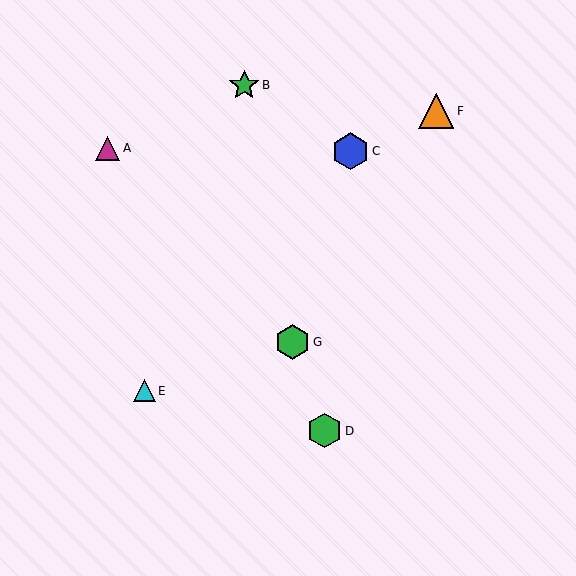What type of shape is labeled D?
Shape D is a green hexagon.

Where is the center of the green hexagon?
The center of the green hexagon is at (325, 431).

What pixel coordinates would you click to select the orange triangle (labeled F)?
Click at (436, 111) to select the orange triangle F.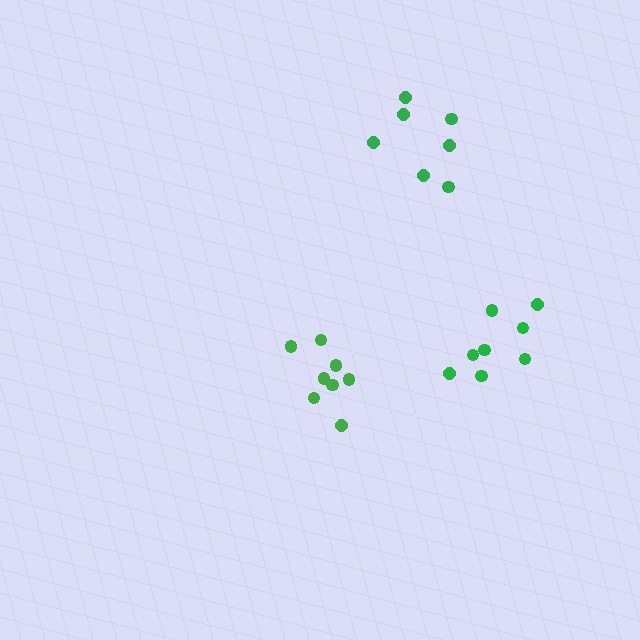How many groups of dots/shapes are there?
There are 3 groups.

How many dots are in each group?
Group 1: 8 dots, Group 2: 8 dots, Group 3: 7 dots (23 total).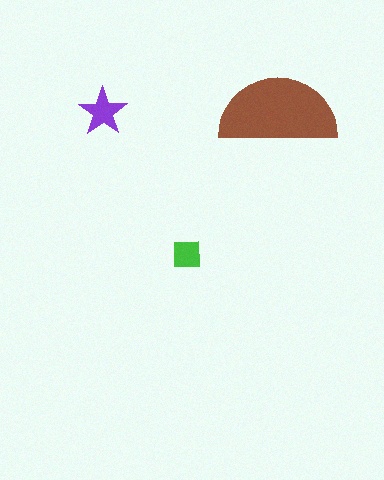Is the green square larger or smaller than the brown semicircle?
Smaller.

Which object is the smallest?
The green square.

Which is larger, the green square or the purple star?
The purple star.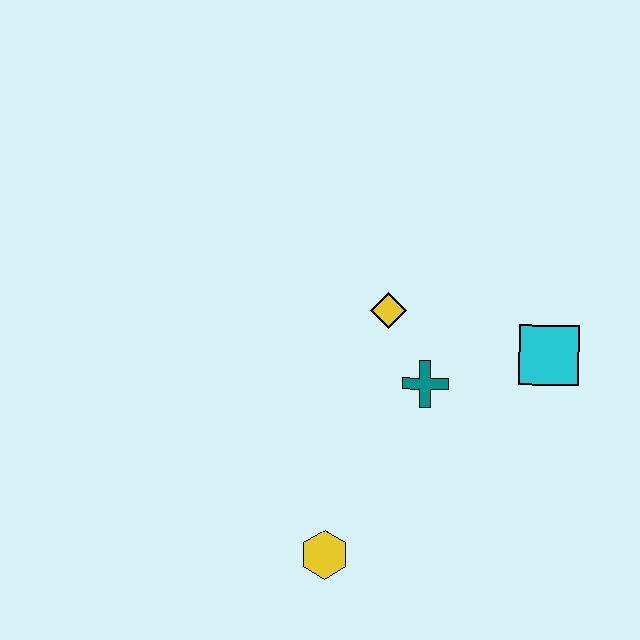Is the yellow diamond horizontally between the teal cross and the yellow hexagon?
Yes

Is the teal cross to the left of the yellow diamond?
No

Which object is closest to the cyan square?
The teal cross is closest to the cyan square.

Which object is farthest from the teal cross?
The yellow hexagon is farthest from the teal cross.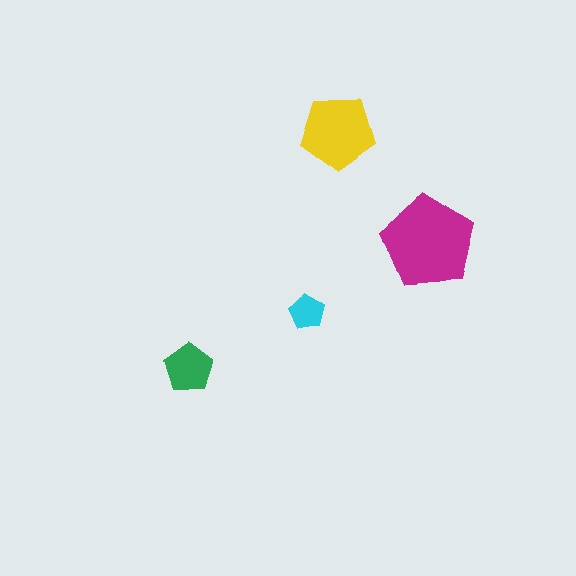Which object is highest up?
The yellow pentagon is topmost.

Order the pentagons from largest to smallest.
the magenta one, the yellow one, the green one, the cyan one.